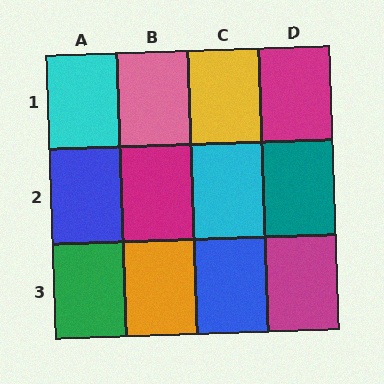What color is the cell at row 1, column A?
Cyan.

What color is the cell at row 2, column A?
Blue.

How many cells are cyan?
2 cells are cyan.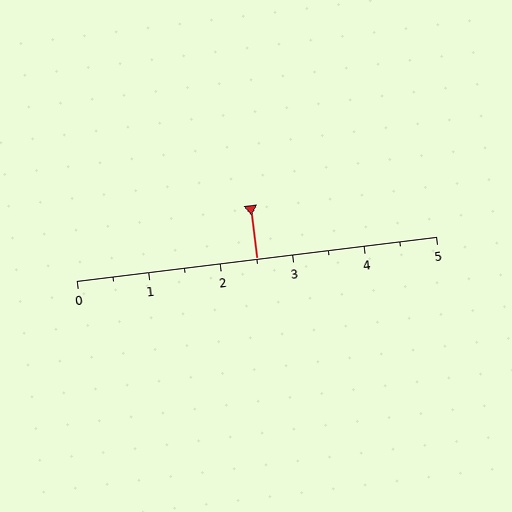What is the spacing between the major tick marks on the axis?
The major ticks are spaced 1 apart.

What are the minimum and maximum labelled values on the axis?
The axis runs from 0 to 5.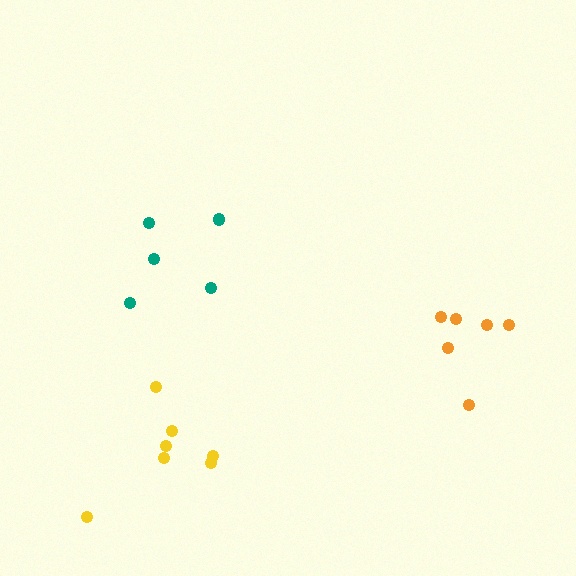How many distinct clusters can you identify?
There are 3 distinct clusters.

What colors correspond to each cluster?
The clusters are colored: orange, yellow, teal.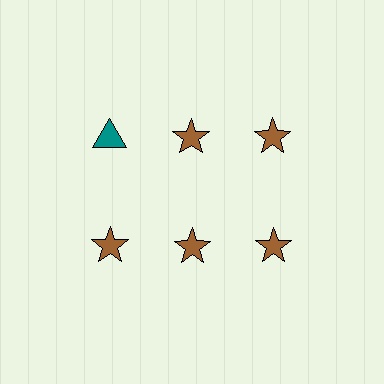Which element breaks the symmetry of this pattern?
The teal triangle in the top row, leftmost column breaks the symmetry. All other shapes are brown stars.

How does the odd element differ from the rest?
It differs in both color (teal instead of brown) and shape (triangle instead of star).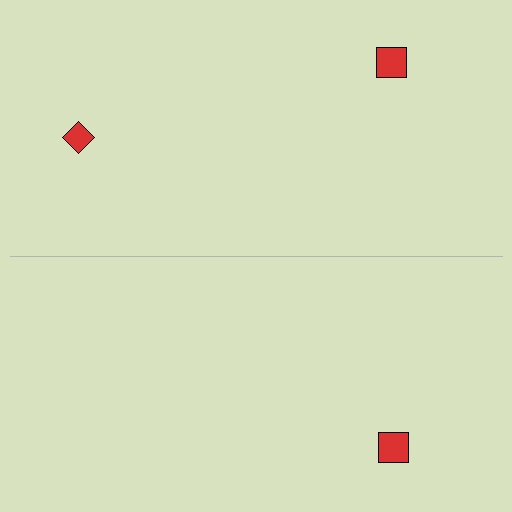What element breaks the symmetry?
A red diamond is missing from the bottom side.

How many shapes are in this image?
There are 3 shapes in this image.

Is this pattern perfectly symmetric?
No, the pattern is not perfectly symmetric. A red diamond is missing from the bottom side.